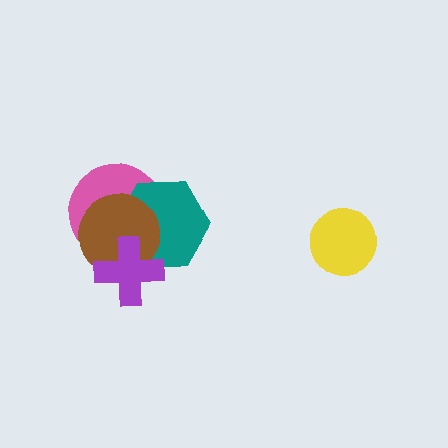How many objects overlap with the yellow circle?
0 objects overlap with the yellow circle.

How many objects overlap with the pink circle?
3 objects overlap with the pink circle.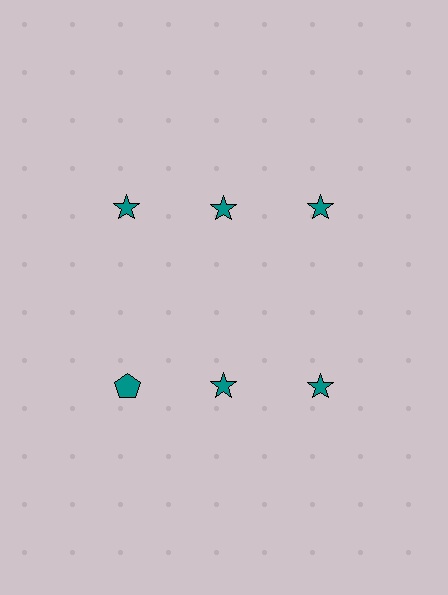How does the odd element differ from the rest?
It has a different shape: pentagon instead of star.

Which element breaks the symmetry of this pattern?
The teal pentagon in the second row, leftmost column breaks the symmetry. All other shapes are teal stars.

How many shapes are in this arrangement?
There are 6 shapes arranged in a grid pattern.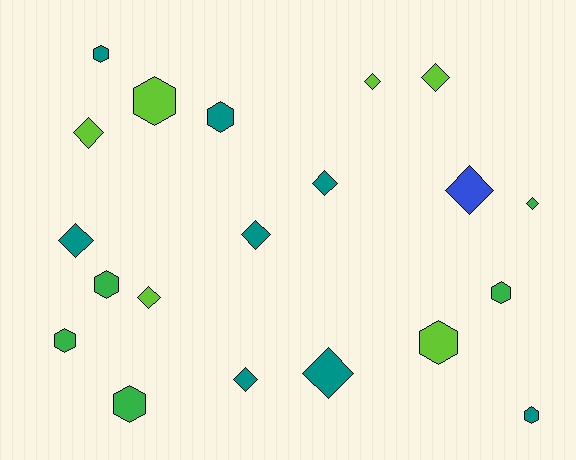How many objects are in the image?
There are 20 objects.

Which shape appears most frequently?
Diamond, with 11 objects.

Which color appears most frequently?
Teal, with 8 objects.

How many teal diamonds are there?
There are 5 teal diamonds.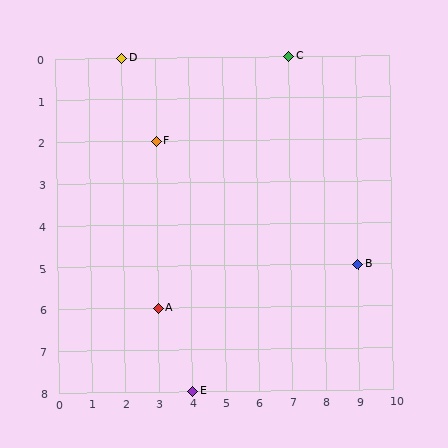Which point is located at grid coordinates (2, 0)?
Point D is at (2, 0).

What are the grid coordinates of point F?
Point F is at grid coordinates (3, 2).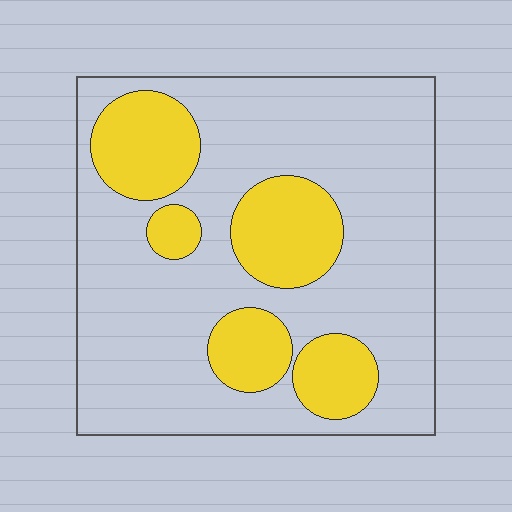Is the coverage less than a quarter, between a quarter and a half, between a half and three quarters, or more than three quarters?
Between a quarter and a half.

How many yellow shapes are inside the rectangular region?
5.